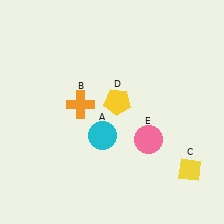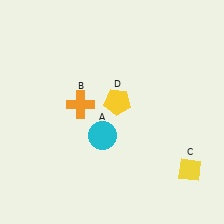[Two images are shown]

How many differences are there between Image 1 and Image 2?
There is 1 difference between the two images.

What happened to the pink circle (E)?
The pink circle (E) was removed in Image 2. It was in the bottom-right area of Image 1.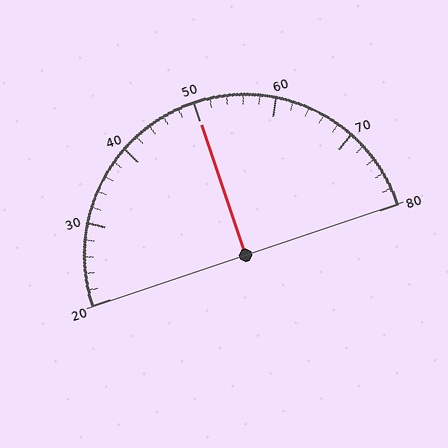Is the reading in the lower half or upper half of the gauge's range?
The reading is in the upper half of the range (20 to 80).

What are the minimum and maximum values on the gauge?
The gauge ranges from 20 to 80.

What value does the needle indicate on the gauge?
The needle indicates approximately 50.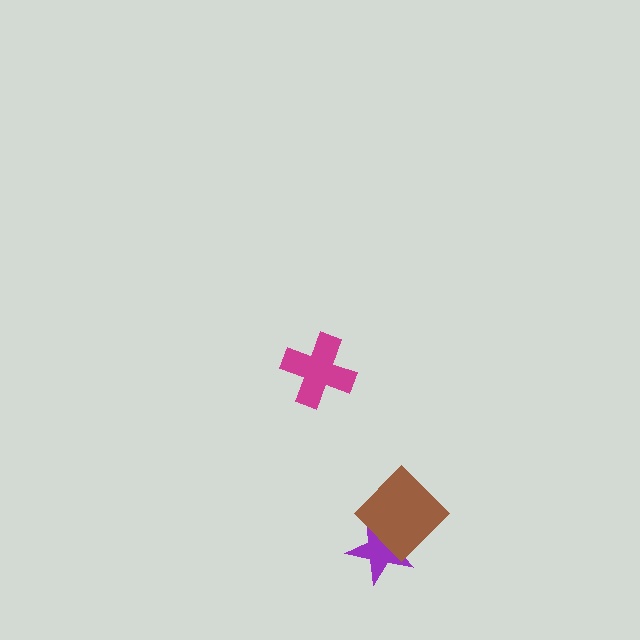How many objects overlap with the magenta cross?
0 objects overlap with the magenta cross.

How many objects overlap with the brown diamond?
1 object overlaps with the brown diamond.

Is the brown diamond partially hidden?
No, no other shape covers it.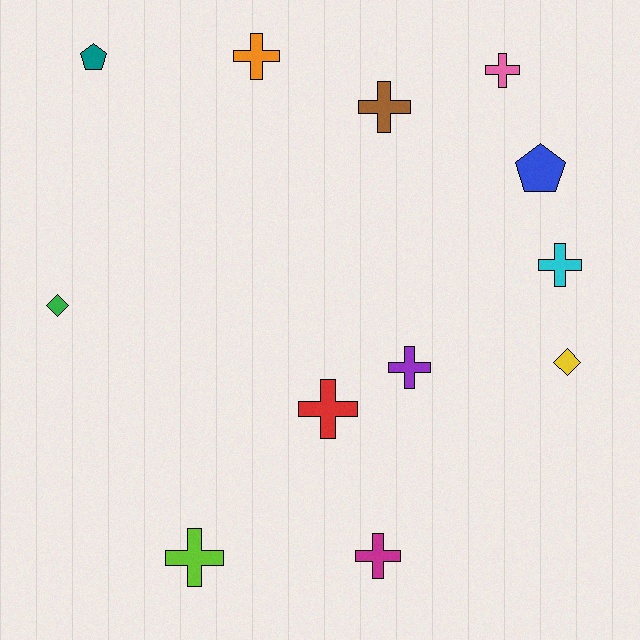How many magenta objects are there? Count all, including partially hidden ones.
There is 1 magenta object.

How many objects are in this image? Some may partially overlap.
There are 12 objects.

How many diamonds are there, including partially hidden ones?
There are 2 diamonds.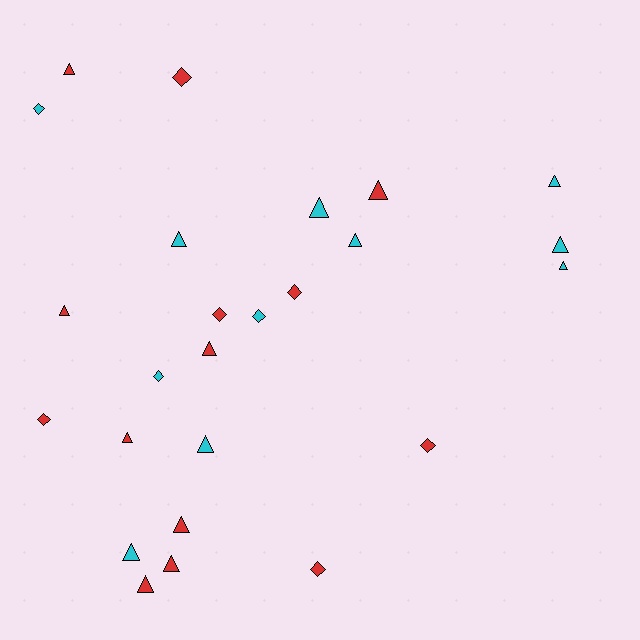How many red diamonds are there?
There are 6 red diamonds.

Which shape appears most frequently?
Triangle, with 16 objects.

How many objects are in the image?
There are 25 objects.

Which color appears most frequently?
Red, with 14 objects.